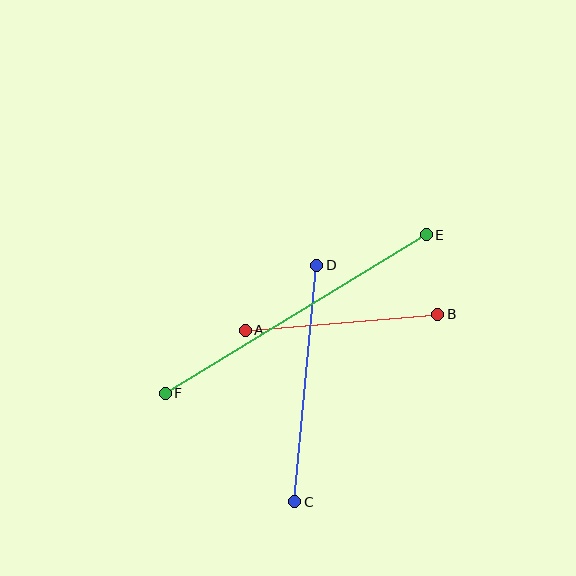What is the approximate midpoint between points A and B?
The midpoint is at approximately (342, 322) pixels.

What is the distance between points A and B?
The distance is approximately 193 pixels.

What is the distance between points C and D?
The distance is approximately 238 pixels.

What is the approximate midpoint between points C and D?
The midpoint is at approximately (306, 384) pixels.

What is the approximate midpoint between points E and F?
The midpoint is at approximately (296, 314) pixels.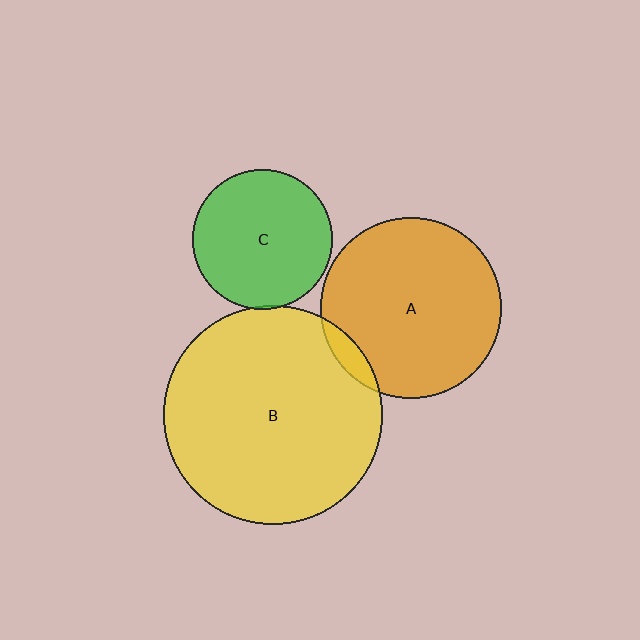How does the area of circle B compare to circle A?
Approximately 1.5 times.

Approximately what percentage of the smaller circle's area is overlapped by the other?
Approximately 5%.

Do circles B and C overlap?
Yes.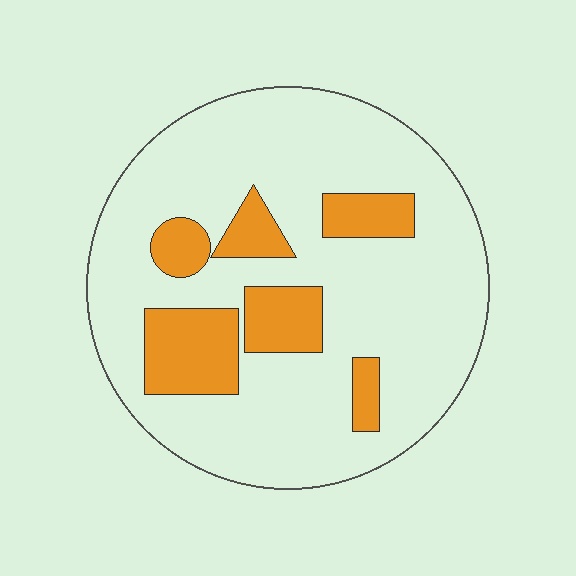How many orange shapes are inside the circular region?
6.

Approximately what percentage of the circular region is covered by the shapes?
Approximately 20%.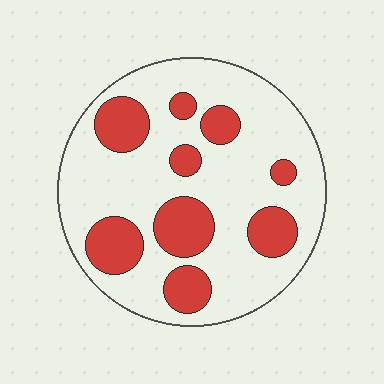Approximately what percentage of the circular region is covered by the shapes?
Approximately 25%.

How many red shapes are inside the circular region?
9.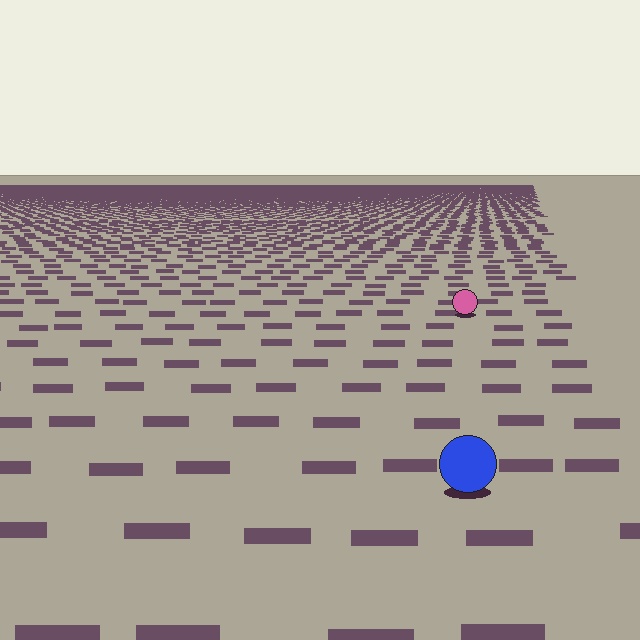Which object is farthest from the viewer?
The pink circle is farthest from the viewer. It appears smaller and the ground texture around it is denser.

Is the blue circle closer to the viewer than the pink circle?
Yes. The blue circle is closer — you can tell from the texture gradient: the ground texture is coarser near it.